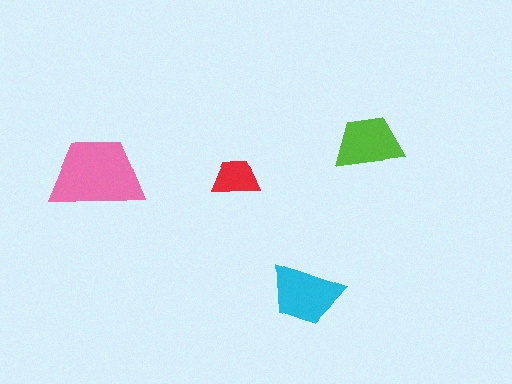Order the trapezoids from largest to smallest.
the pink one, the cyan one, the lime one, the red one.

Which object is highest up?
The lime trapezoid is topmost.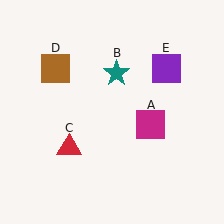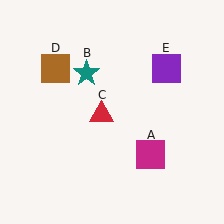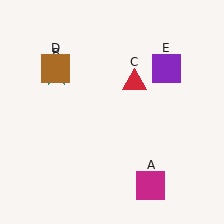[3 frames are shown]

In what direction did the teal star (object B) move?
The teal star (object B) moved left.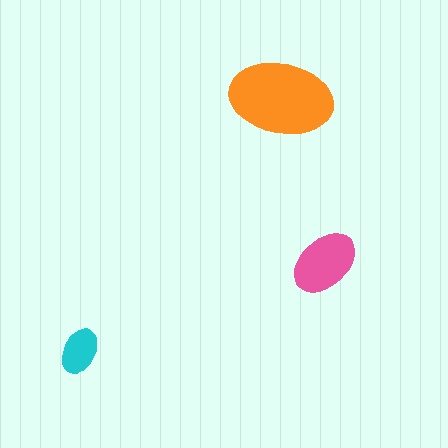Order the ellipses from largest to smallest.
the orange one, the pink one, the cyan one.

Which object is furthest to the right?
The pink ellipse is rightmost.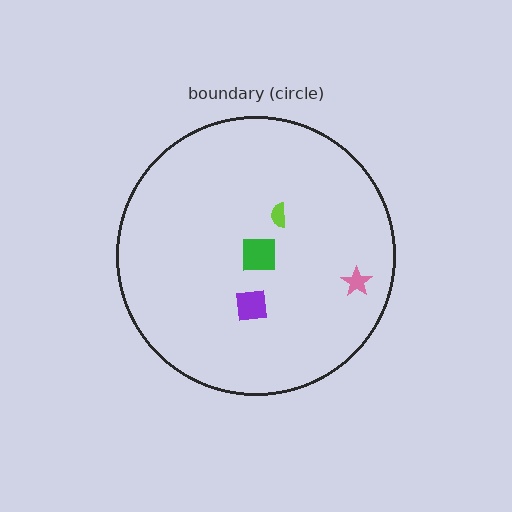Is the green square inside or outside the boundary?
Inside.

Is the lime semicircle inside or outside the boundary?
Inside.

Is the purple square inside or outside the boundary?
Inside.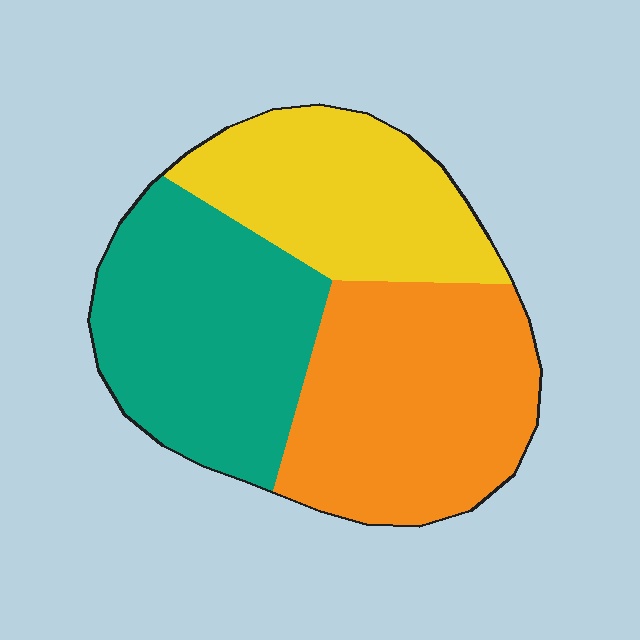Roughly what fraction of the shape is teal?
Teal takes up between a quarter and a half of the shape.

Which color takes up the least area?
Yellow, at roughly 25%.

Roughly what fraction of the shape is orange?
Orange takes up about three eighths (3/8) of the shape.